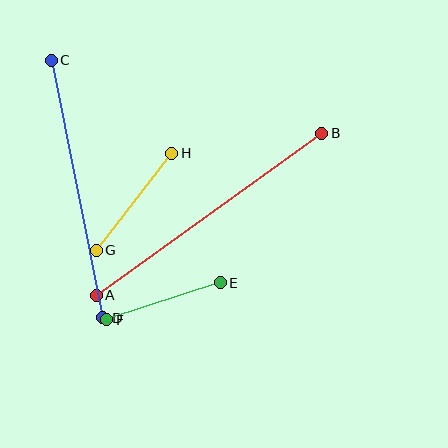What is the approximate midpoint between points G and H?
The midpoint is at approximately (134, 202) pixels.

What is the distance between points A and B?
The distance is approximately 278 pixels.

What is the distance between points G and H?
The distance is approximately 123 pixels.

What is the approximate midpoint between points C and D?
The midpoint is at approximately (77, 189) pixels.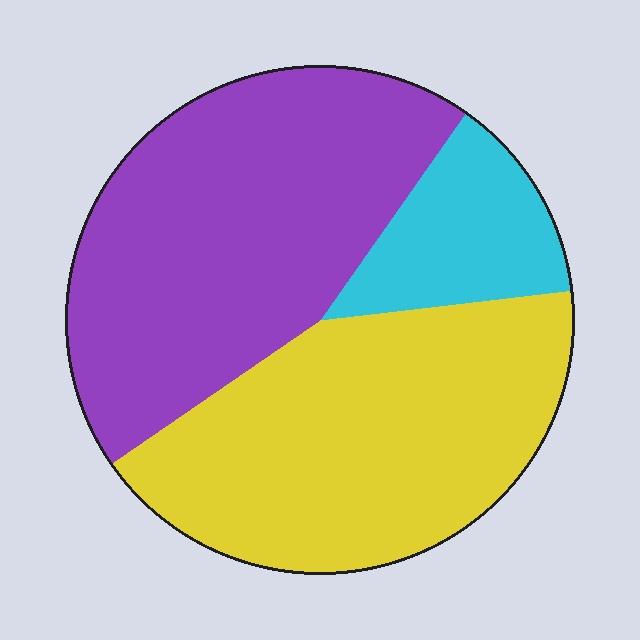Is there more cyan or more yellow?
Yellow.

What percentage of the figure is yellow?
Yellow covers 42% of the figure.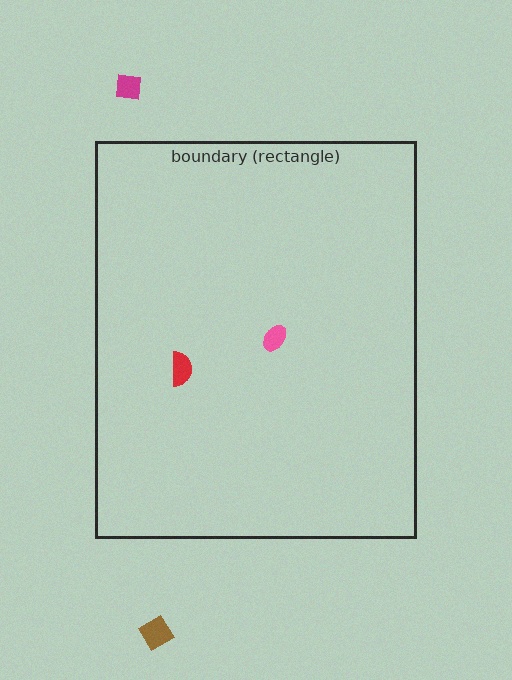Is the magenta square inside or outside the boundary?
Outside.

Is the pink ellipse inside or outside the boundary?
Inside.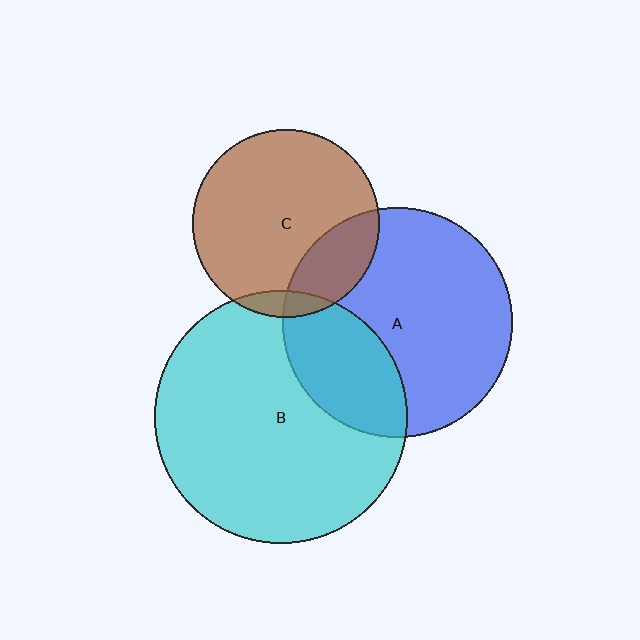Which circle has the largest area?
Circle B (cyan).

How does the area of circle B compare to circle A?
Approximately 1.2 times.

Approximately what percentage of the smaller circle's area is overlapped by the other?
Approximately 5%.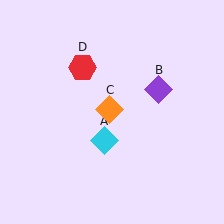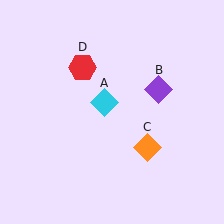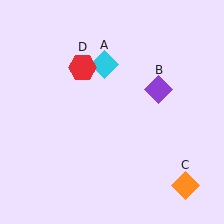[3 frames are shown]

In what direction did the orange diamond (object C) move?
The orange diamond (object C) moved down and to the right.